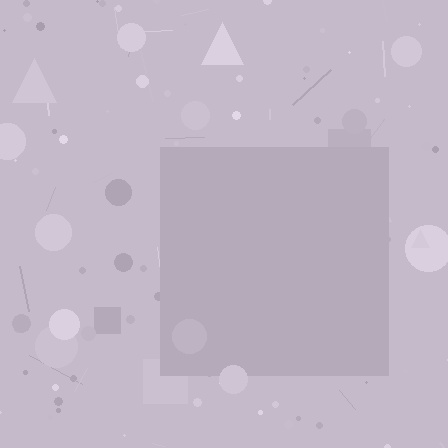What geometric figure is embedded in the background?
A square is embedded in the background.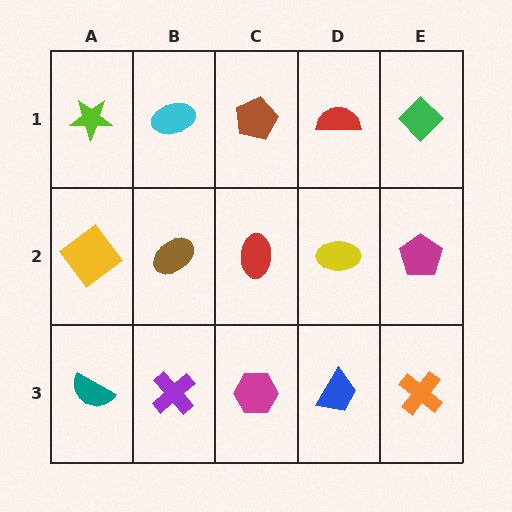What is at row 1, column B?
A cyan ellipse.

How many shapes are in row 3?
5 shapes.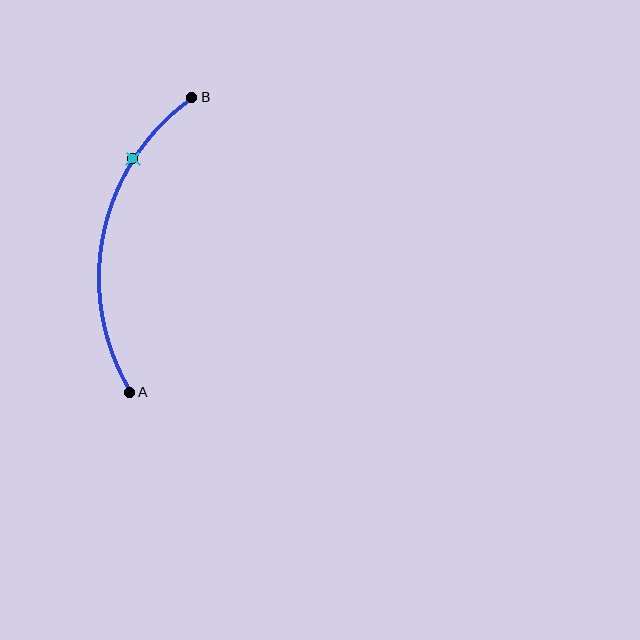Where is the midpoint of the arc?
The arc midpoint is the point on the curve farthest from the straight line joining A and B. It sits to the left of that line.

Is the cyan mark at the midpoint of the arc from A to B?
No. The cyan mark lies on the arc but is closer to endpoint B. The arc midpoint would be at the point on the curve equidistant along the arc from both A and B.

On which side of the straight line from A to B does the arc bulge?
The arc bulges to the left of the straight line connecting A and B.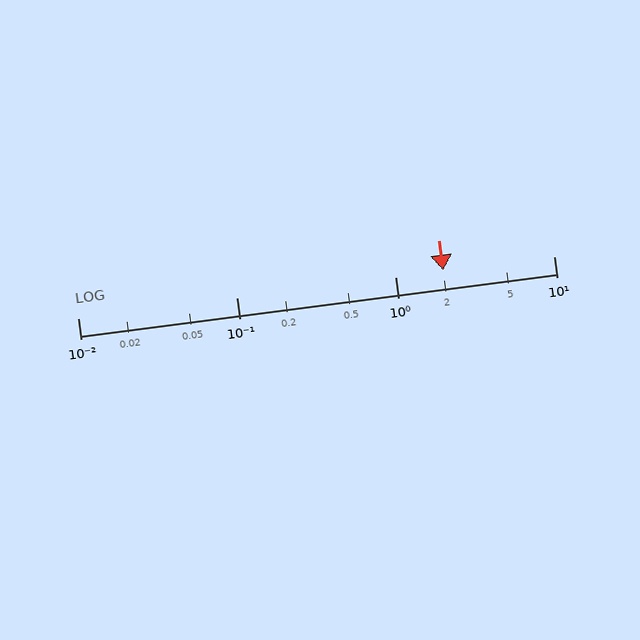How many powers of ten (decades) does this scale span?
The scale spans 3 decades, from 0.01 to 10.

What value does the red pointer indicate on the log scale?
The pointer indicates approximately 2.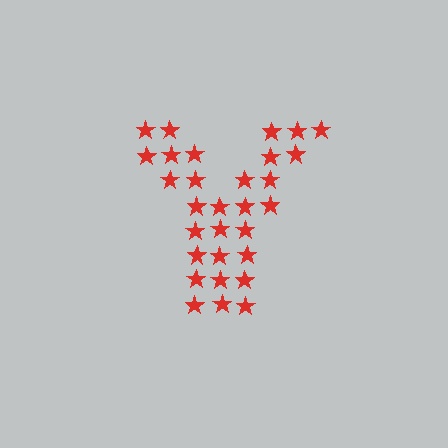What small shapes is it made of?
It is made of small stars.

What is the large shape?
The large shape is the letter Y.